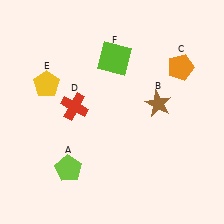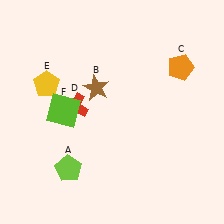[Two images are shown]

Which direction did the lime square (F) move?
The lime square (F) moved down.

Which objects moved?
The objects that moved are: the brown star (B), the lime square (F).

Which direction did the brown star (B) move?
The brown star (B) moved left.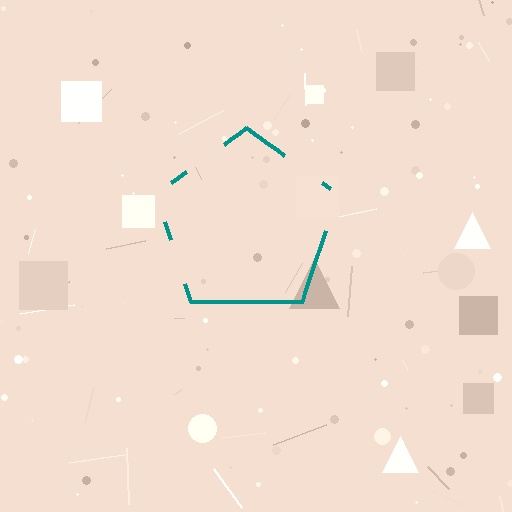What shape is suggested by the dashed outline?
The dashed outline suggests a pentagon.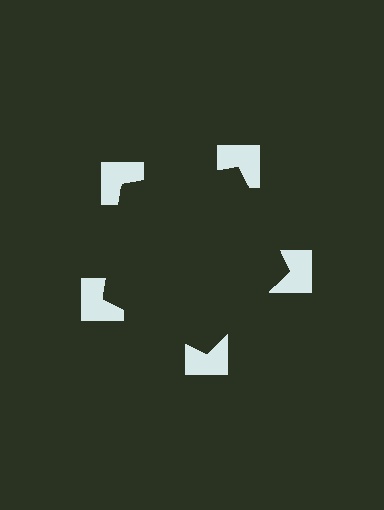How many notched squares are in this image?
There are 5 — one at each vertex of the illusory pentagon.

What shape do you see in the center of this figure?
An illusory pentagon — its edges are inferred from the aligned wedge cuts in the notched squares, not physically drawn.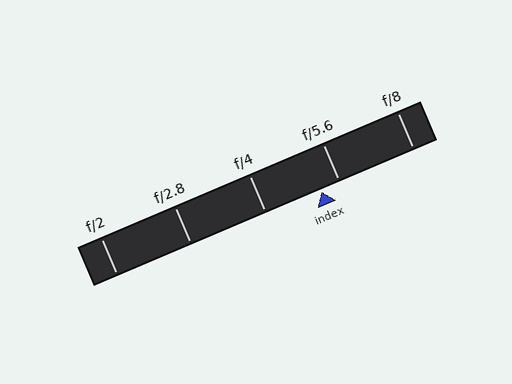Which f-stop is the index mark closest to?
The index mark is closest to f/5.6.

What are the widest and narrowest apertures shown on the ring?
The widest aperture shown is f/2 and the narrowest is f/8.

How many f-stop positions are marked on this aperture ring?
There are 5 f-stop positions marked.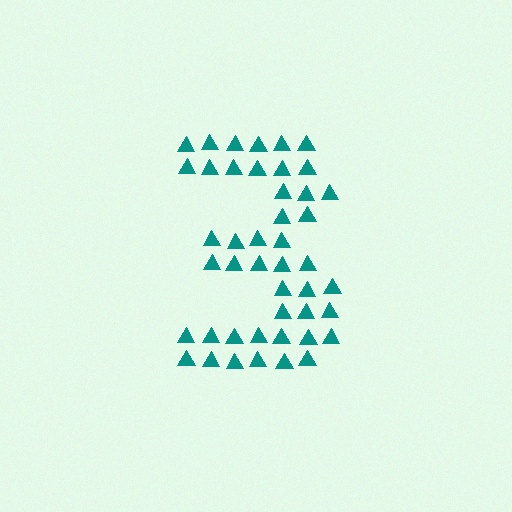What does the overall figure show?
The overall figure shows the digit 3.